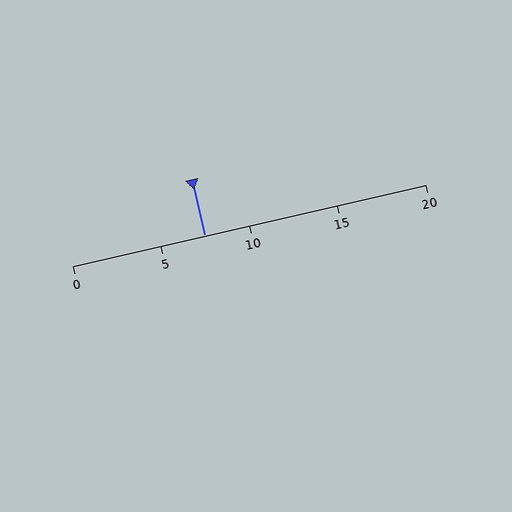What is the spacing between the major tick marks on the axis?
The major ticks are spaced 5 apart.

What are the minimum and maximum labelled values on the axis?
The axis runs from 0 to 20.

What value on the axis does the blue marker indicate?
The marker indicates approximately 7.5.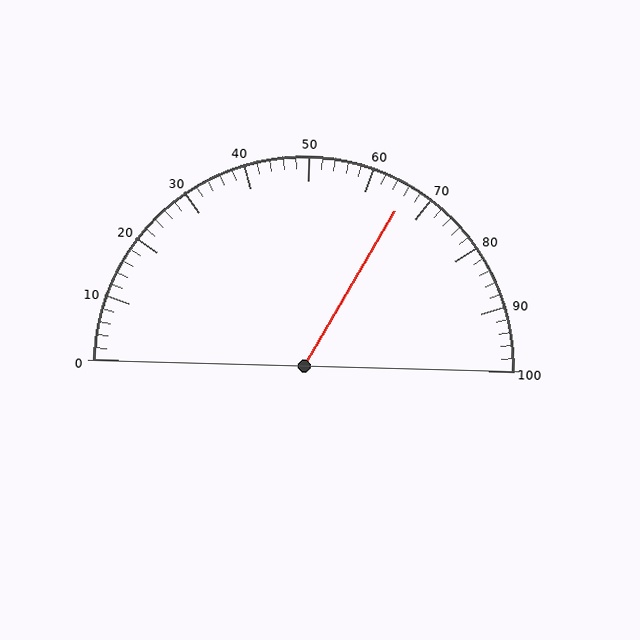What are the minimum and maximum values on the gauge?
The gauge ranges from 0 to 100.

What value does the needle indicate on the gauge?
The needle indicates approximately 66.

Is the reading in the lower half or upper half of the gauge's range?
The reading is in the upper half of the range (0 to 100).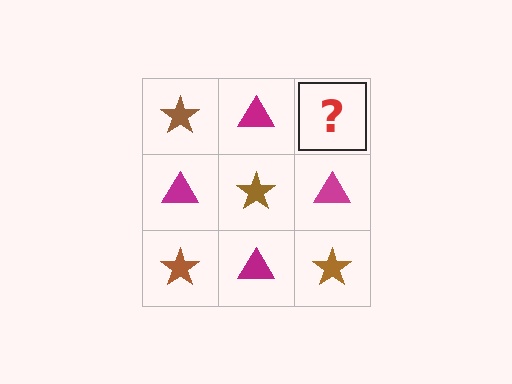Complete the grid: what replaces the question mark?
The question mark should be replaced with a brown star.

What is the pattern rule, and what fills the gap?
The rule is that it alternates brown star and magenta triangle in a checkerboard pattern. The gap should be filled with a brown star.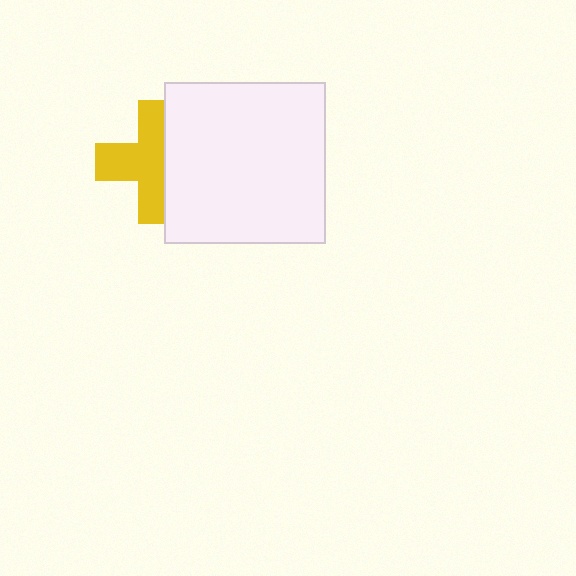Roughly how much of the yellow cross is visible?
About half of it is visible (roughly 60%).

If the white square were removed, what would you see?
You would see the complete yellow cross.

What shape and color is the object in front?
The object in front is a white square.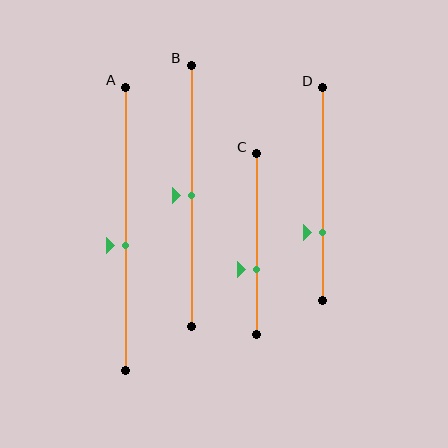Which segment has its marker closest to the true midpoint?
Segment B has its marker closest to the true midpoint.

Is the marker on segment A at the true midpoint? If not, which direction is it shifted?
No, the marker on segment A is shifted downward by about 6% of the segment length.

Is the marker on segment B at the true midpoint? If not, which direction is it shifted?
Yes, the marker on segment B is at the true midpoint.